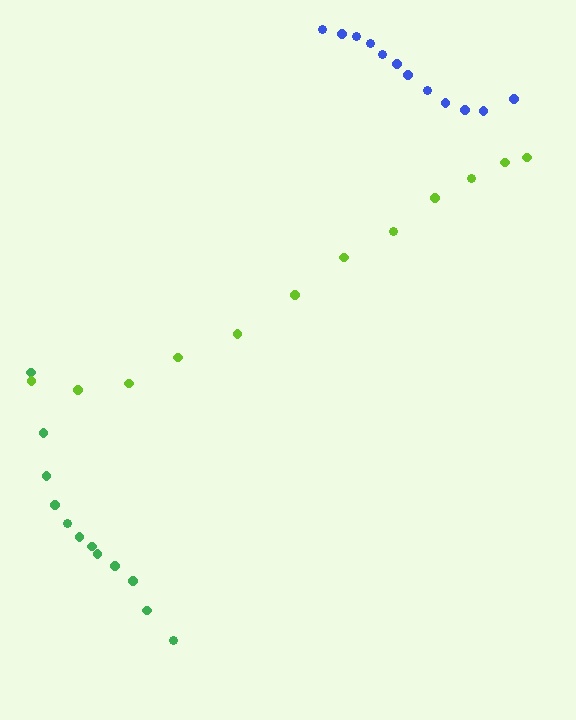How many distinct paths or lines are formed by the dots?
There are 3 distinct paths.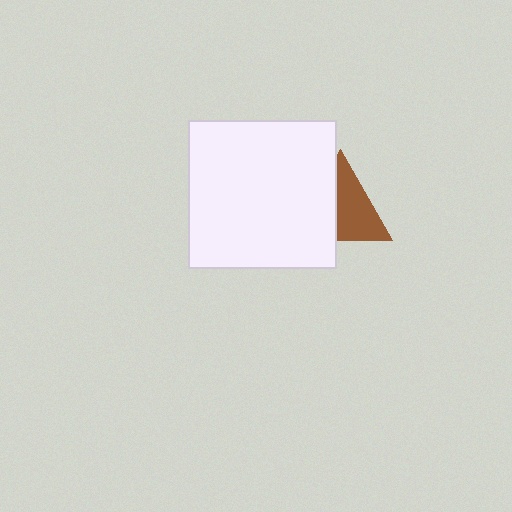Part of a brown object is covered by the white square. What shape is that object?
It is a triangle.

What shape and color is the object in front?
The object in front is a white square.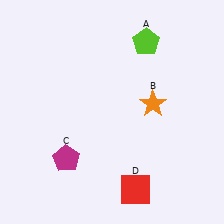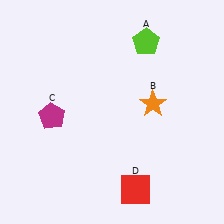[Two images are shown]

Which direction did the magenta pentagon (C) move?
The magenta pentagon (C) moved up.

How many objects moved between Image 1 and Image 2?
1 object moved between the two images.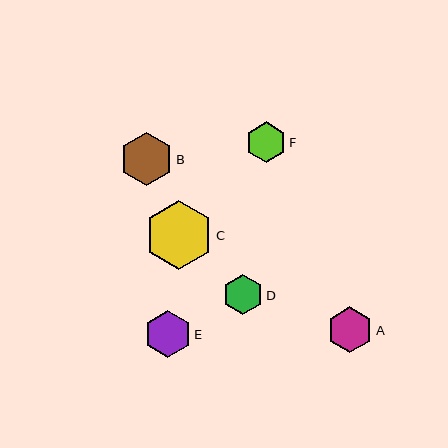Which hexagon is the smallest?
Hexagon F is the smallest with a size of approximately 40 pixels.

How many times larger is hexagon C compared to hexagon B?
Hexagon C is approximately 1.3 times the size of hexagon B.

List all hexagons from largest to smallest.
From largest to smallest: C, B, E, A, D, F.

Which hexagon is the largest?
Hexagon C is the largest with a size of approximately 69 pixels.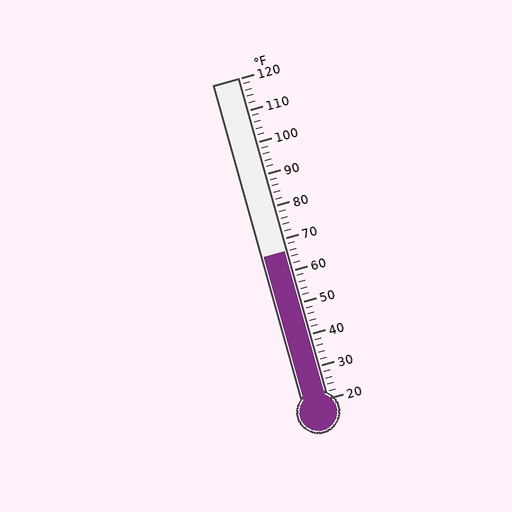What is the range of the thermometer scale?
The thermometer scale ranges from 20°F to 120°F.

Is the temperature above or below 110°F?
The temperature is below 110°F.